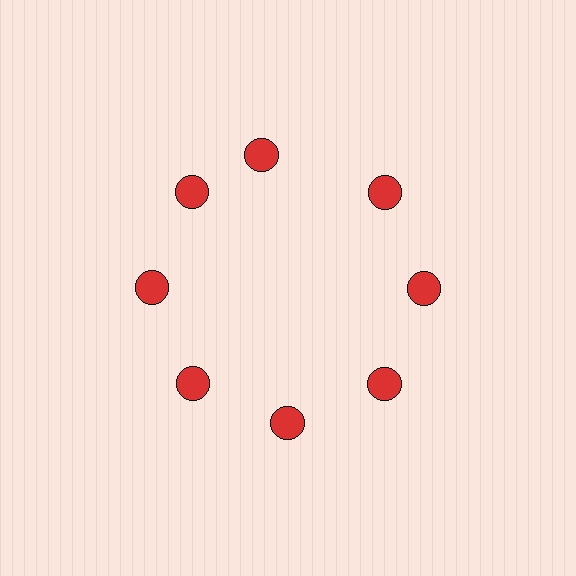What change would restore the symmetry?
The symmetry would be restored by rotating it back into even spacing with its neighbors so that all 8 circles sit at equal angles and equal distance from the center.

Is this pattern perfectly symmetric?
No. The 8 red circles are arranged in a ring, but one element near the 12 o'clock position is rotated out of alignment along the ring, breaking the 8-fold rotational symmetry.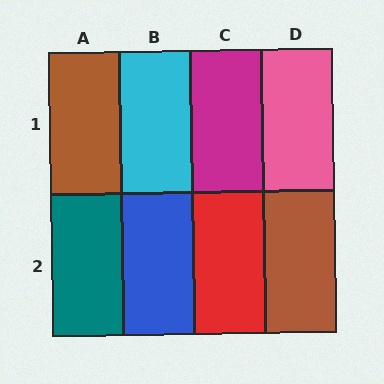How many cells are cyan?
1 cell is cyan.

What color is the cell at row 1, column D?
Pink.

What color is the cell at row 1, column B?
Cyan.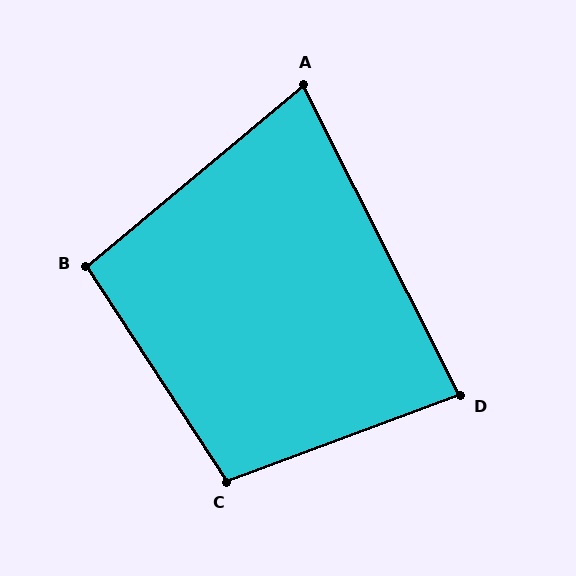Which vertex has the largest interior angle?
C, at approximately 103 degrees.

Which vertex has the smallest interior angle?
A, at approximately 77 degrees.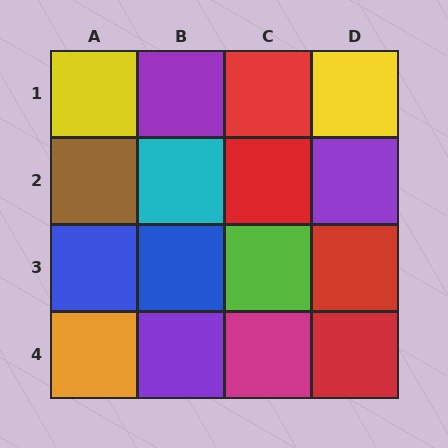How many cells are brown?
1 cell is brown.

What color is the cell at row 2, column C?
Red.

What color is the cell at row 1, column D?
Yellow.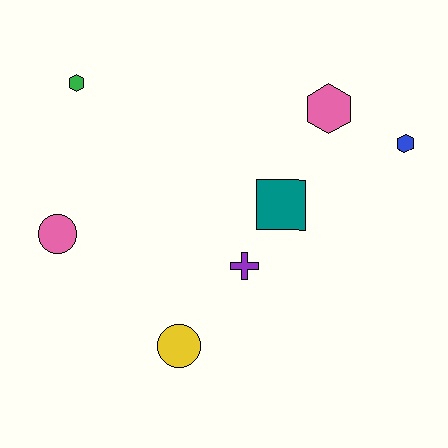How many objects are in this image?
There are 7 objects.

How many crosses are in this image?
There is 1 cross.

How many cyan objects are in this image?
There are no cyan objects.